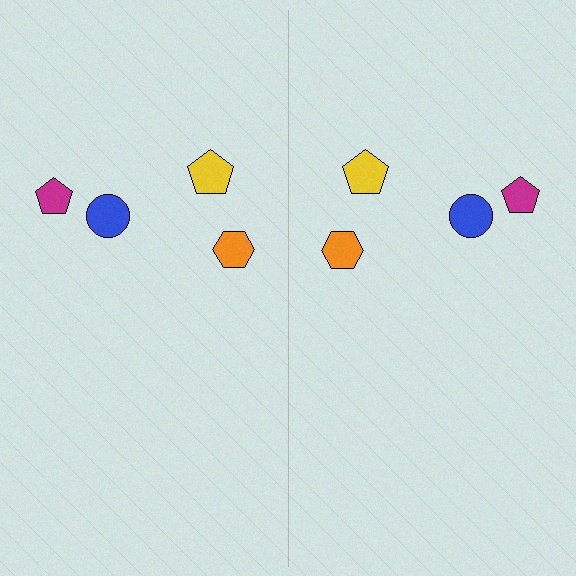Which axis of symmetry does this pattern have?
The pattern has a vertical axis of symmetry running through the center of the image.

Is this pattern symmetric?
Yes, this pattern has bilateral (reflection) symmetry.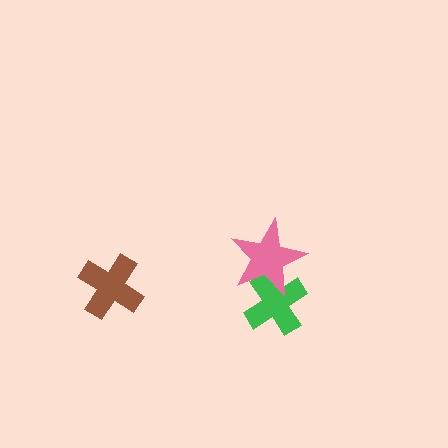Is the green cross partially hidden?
Yes, it is partially covered by another shape.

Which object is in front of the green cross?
The pink star is in front of the green cross.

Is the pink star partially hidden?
No, no other shape covers it.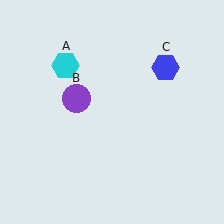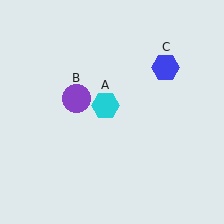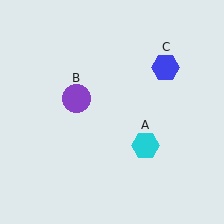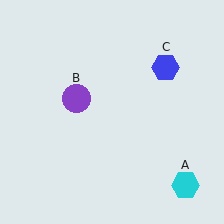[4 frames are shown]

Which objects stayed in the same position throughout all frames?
Purple circle (object B) and blue hexagon (object C) remained stationary.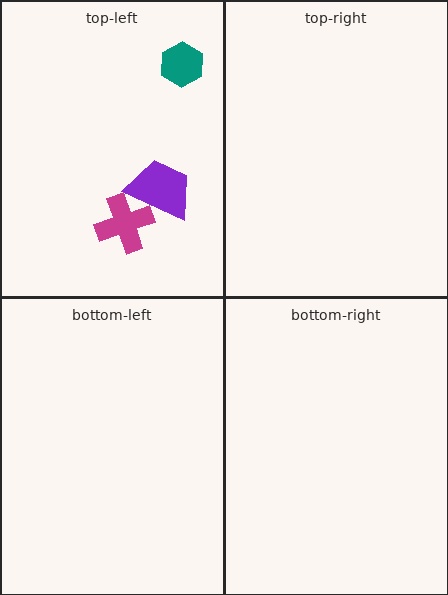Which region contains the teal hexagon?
The top-left region.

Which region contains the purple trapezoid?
The top-left region.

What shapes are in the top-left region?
The purple trapezoid, the magenta cross, the teal hexagon.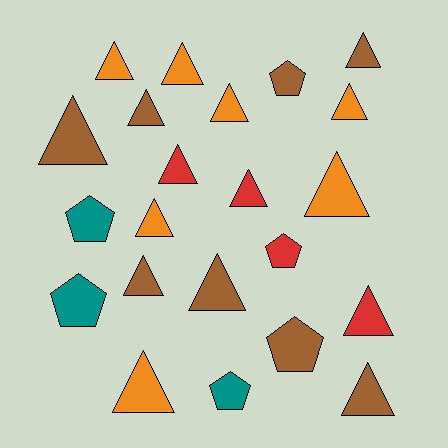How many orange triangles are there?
There are 7 orange triangles.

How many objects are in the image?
There are 22 objects.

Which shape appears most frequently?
Triangle, with 16 objects.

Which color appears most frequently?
Brown, with 8 objects.